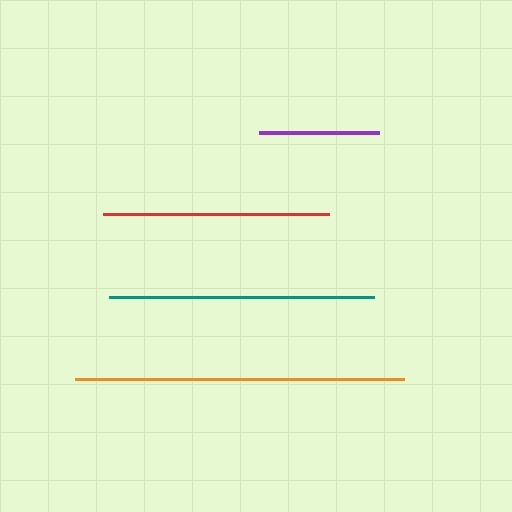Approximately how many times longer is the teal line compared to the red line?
The teal line is approximately 1.2 times the length of the red line.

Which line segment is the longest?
The orange line is the longest at approximately 329 pixels.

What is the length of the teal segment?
The teal segment is approximately 265 pixels long.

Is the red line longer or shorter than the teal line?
The teal line is longer than the red line.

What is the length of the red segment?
The red segment is approximately 226 pixels long.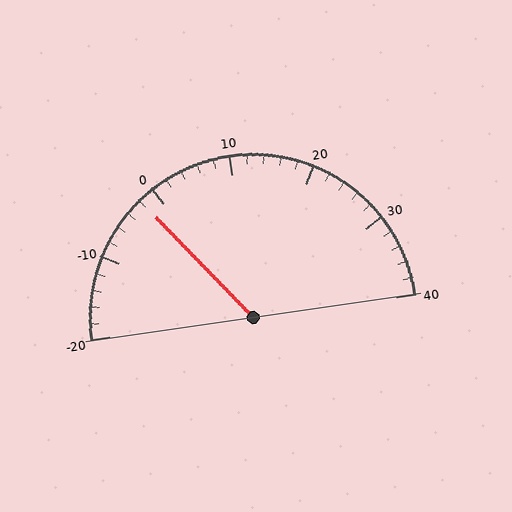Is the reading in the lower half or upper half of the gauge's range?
The reading is in the lower half of the range (-20 to 40).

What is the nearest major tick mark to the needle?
The nearest major tick mark is 0.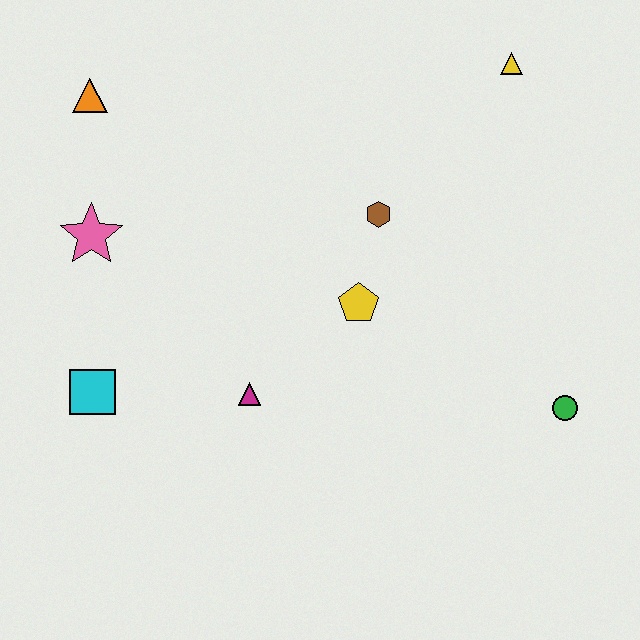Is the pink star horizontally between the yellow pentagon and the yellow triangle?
No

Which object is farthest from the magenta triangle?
The yellow triangle is farthest from the magenta triangle.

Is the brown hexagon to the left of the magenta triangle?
No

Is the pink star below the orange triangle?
Yes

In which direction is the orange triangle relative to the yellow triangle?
The orange triangle is to the left of the yellow triangle.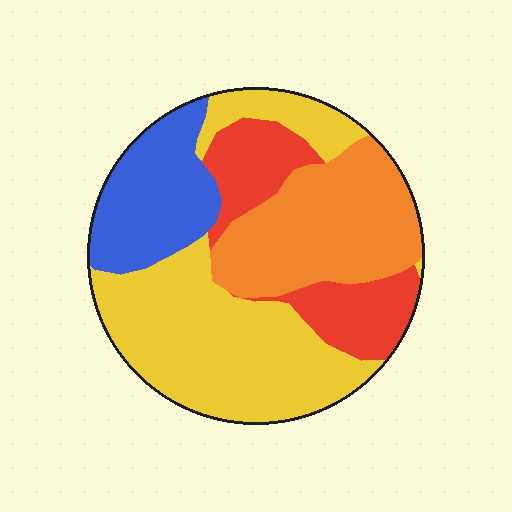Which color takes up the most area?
Yellow, at roughly 40%.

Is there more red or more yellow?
Yellow.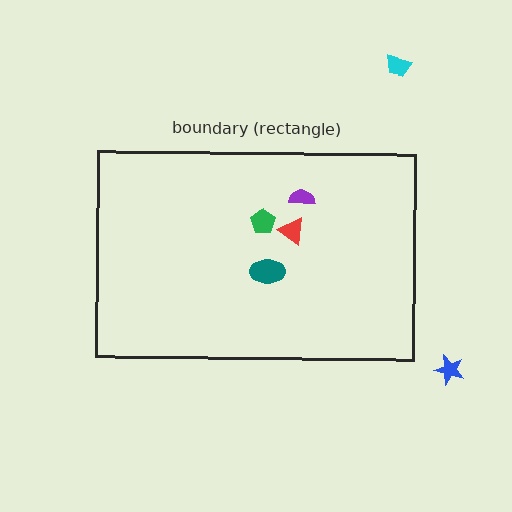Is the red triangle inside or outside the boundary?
Inside.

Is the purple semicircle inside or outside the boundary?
Inside.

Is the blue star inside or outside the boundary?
Outside.